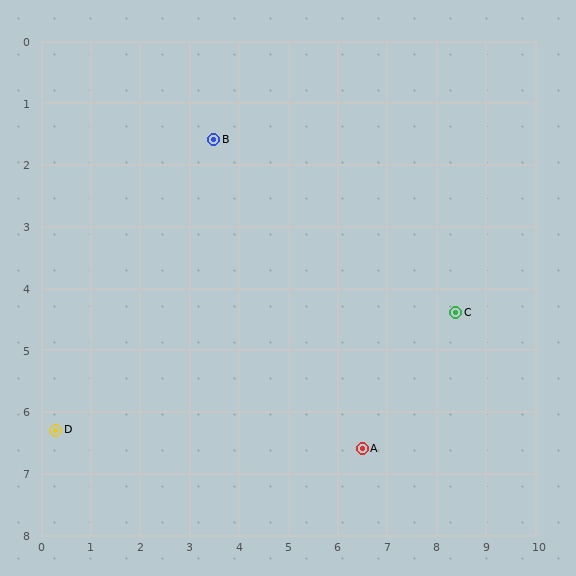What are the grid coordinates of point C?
Point C is at approximately (8.4, 4.4).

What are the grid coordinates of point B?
Point B is at approximately (3.5, 1.6).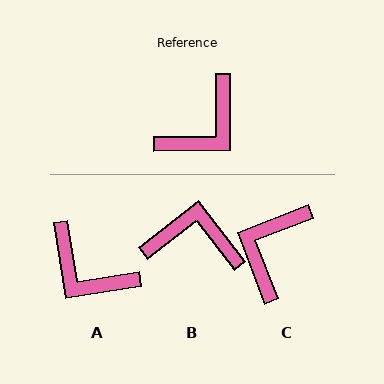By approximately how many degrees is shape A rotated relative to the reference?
Approximately 81 degrees clockwise.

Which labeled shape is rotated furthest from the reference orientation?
C, about 159 degrees away.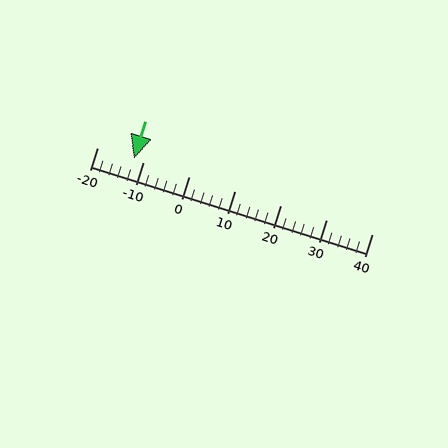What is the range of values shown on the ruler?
The ruler shows values from -20 to 40.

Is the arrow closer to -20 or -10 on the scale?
The arrow is closer to -10.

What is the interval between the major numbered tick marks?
The major tick marks are spaced 10 units apart.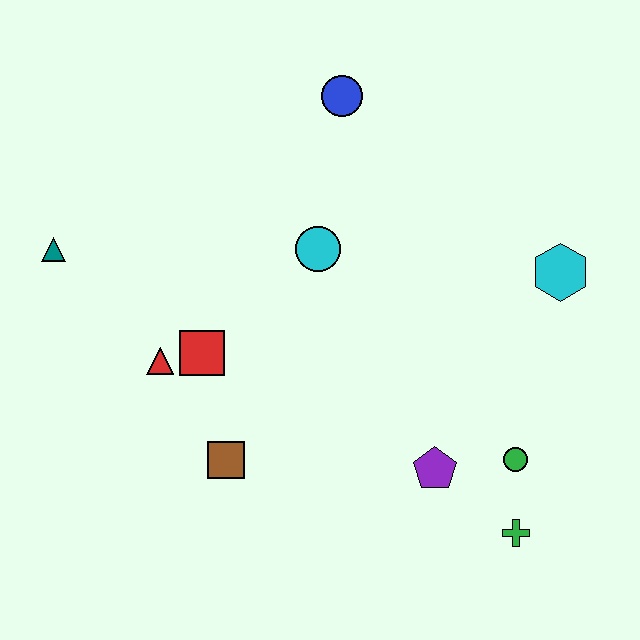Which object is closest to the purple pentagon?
The green circle is closest to the purple pentagon.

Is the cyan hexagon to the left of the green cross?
No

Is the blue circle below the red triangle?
No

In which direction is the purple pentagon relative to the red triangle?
The purple pentagon is to the right of the red triangle.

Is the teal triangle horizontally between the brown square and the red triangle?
No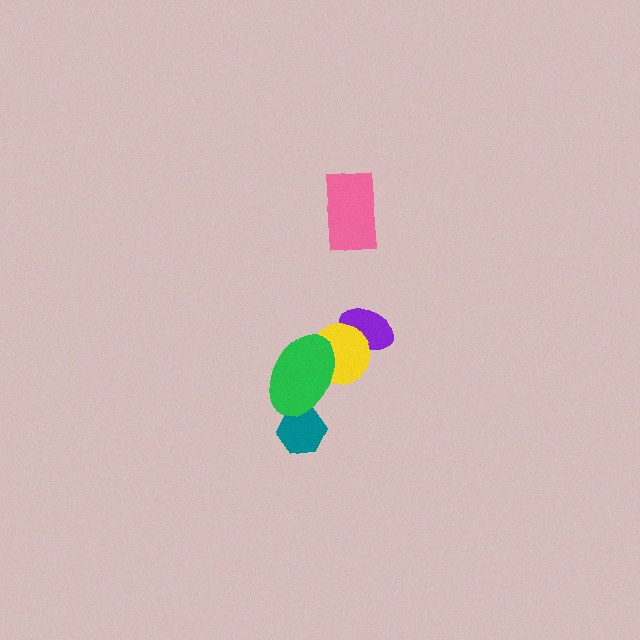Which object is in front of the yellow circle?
The green ellipse is in front of the yellow circle.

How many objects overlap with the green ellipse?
2 objects overlap with the green ellipse.